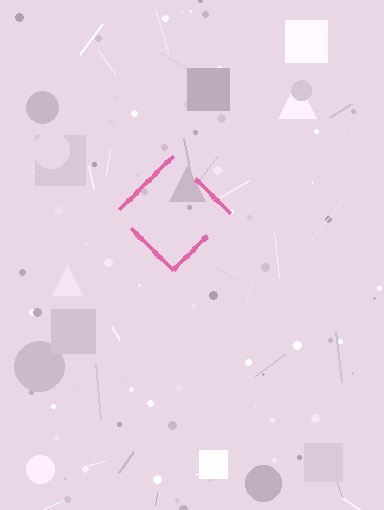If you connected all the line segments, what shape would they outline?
They would outline a diamond.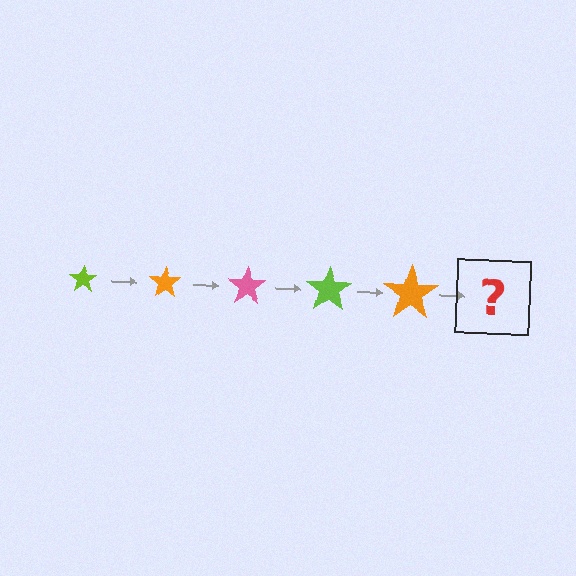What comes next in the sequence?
The next element should be a pink star, larger than the previous one.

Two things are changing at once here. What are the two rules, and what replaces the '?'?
The two rules are that the star grows larger each step and the color cycles through lime, orange, and pink. The '?' should be a pink star, larger than the previous one.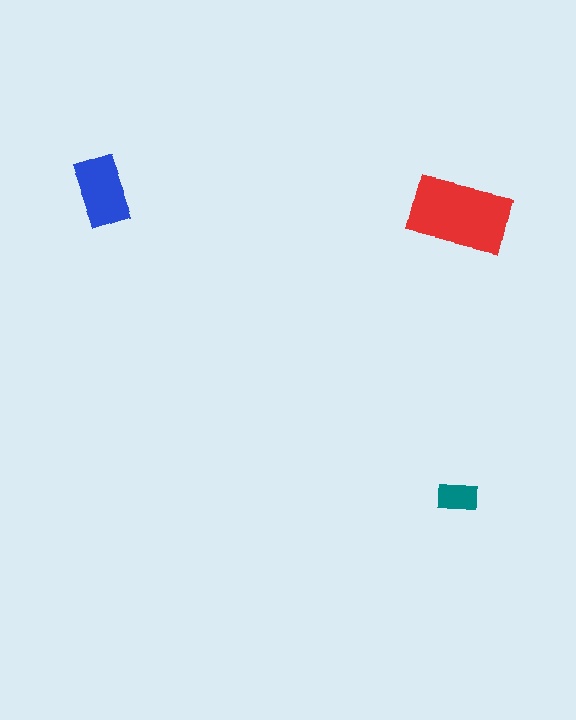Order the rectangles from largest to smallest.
the red one, the blue one, the teal one.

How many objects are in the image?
There are 3 objects in the image.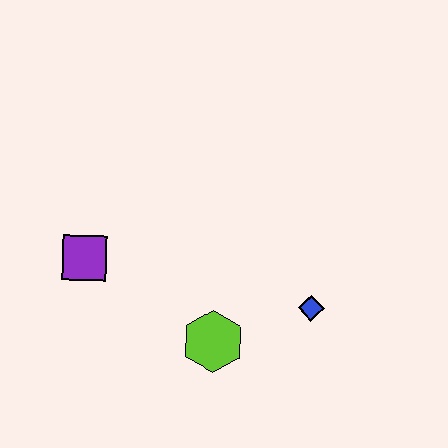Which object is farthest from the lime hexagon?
The purple square is farthest from the lime hexagon.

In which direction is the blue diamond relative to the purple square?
The blue diamond is to the right of the purple square.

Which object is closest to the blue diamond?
The lime hexagon is closest to the blue diamond.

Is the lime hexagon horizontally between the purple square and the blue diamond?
Yes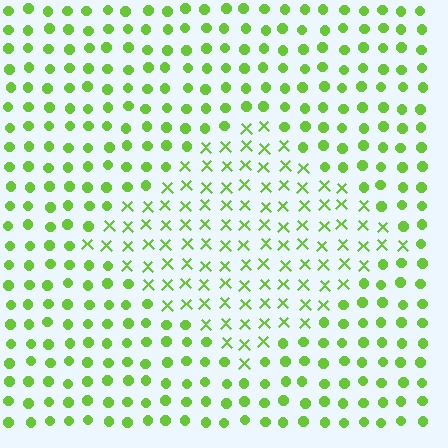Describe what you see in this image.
The image is filled with small lime elements arranged in a uniform grid. A diamond-shaped region contains X marks, while the surrounding area contains circles. The boundary is defined purely by the change in element shape.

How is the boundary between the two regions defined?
The boundary is defined by a change in element shape: X marks inside vs. circles outside. All elements share the same color and spacing.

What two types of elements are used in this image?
The image uses X marks inside the diamond region and circles outside it.